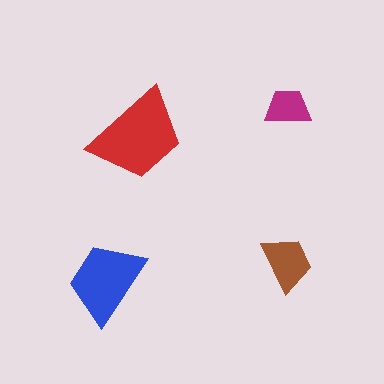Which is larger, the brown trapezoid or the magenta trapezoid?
The brown one.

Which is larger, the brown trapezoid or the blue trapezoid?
The blue one.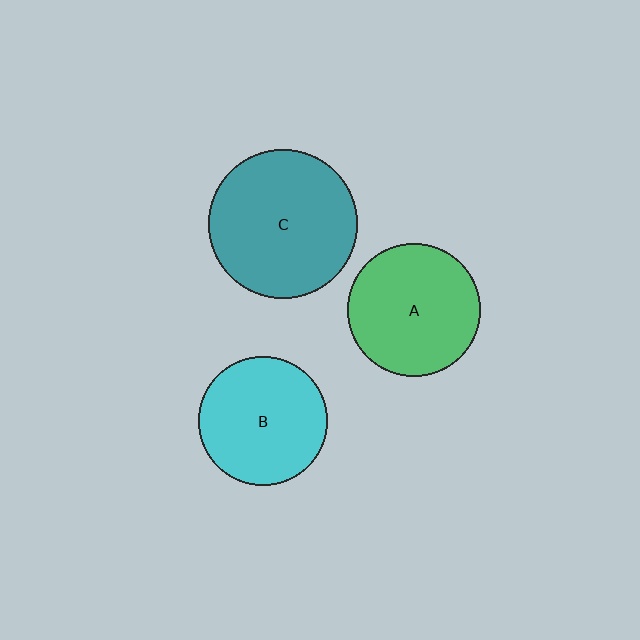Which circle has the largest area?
Circle C (teal).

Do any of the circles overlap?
No, none of the circles overlap.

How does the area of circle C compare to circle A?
Approximately 1.3 times.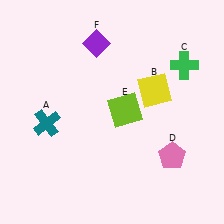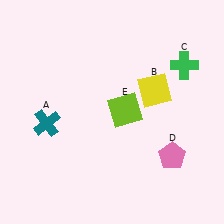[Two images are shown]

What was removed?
The purple diamond (F) was removed in Image 2.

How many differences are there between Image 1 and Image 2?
There is 1 difference between the two images.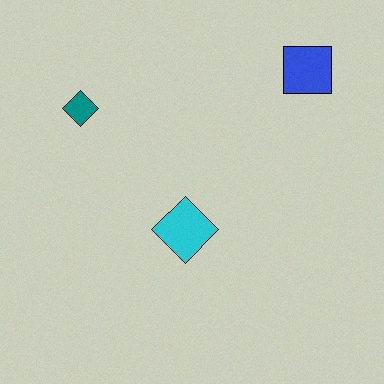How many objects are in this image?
There are 3 objects.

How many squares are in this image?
There is 1 square.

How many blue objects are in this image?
There is 1 blue object.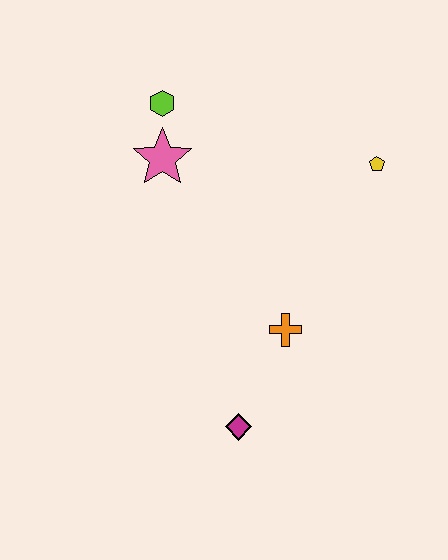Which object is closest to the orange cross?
The magenta diamond is closest to the orange cross.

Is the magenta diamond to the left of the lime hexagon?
No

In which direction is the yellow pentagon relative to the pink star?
The yellow pentagon is to the right of the pink star.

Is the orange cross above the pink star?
No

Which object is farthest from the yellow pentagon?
The magenta diamond is farthest from the yellow pentagon.